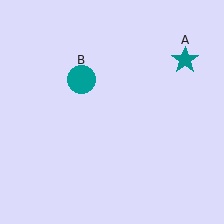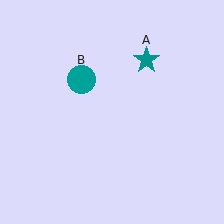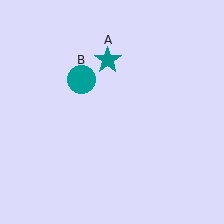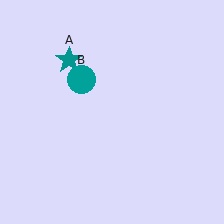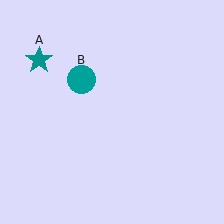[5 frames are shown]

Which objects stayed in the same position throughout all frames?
Teal circle (object B) remained stationary.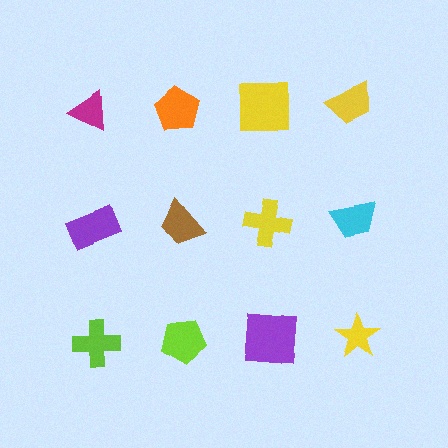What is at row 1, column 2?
An orange pentagon.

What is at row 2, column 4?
A cyan trapezoid.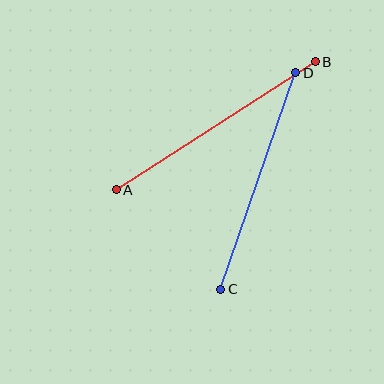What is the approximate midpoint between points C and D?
The midpoint is at approximately (258, 181) pixels.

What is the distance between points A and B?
The distance is approximately 236 pixels.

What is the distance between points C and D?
The distance is approximately 229 pixels.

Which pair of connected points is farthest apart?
Points A and B are farthest apart.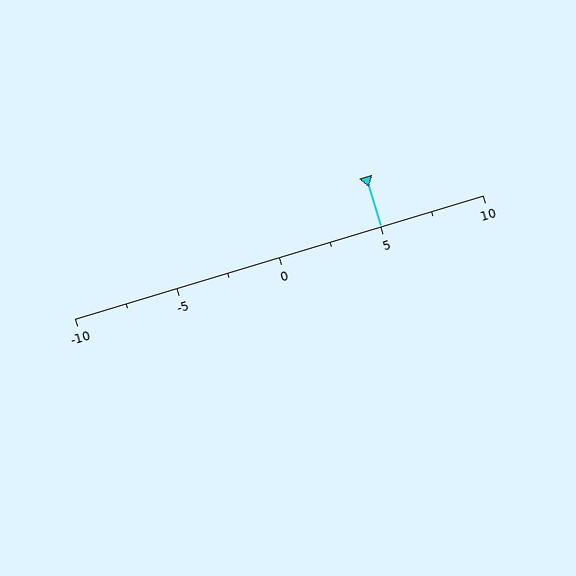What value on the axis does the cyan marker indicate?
The marker indicates approximately 5.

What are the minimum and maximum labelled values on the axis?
The axis runs from -10 to 10.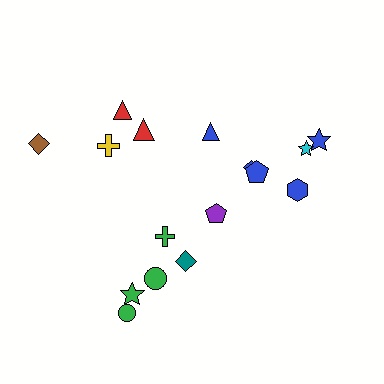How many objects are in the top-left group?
There are 4 objects.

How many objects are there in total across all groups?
There are 16 objects.